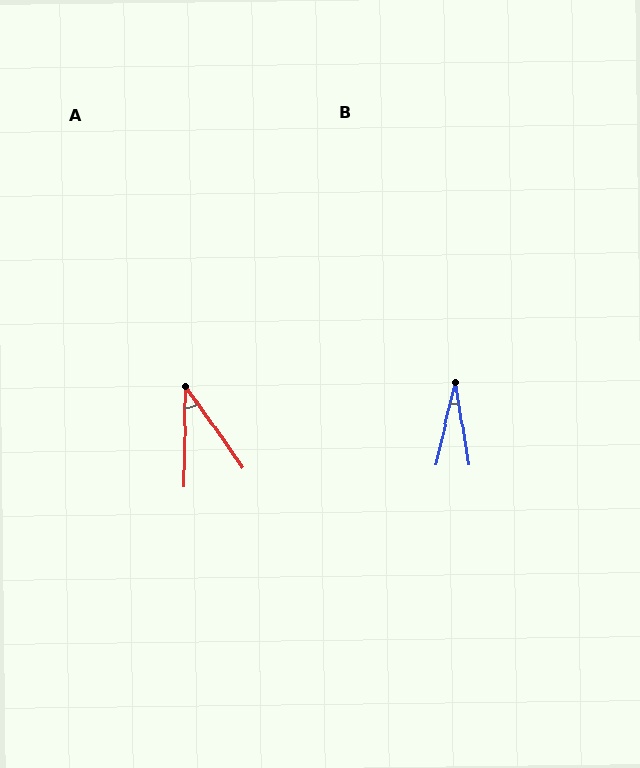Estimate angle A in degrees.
Approximately 36 degrees.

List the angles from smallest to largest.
B (22°), A (36°).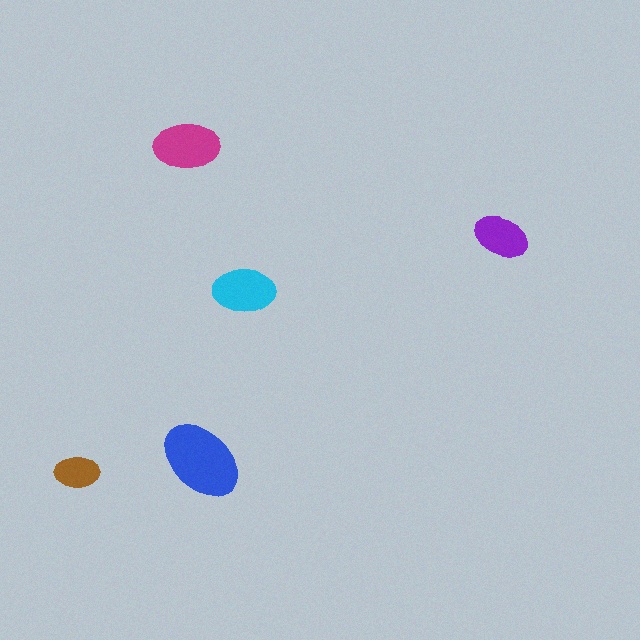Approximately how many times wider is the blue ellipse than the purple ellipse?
About 1.5 times wider.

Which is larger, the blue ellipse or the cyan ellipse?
The blue one.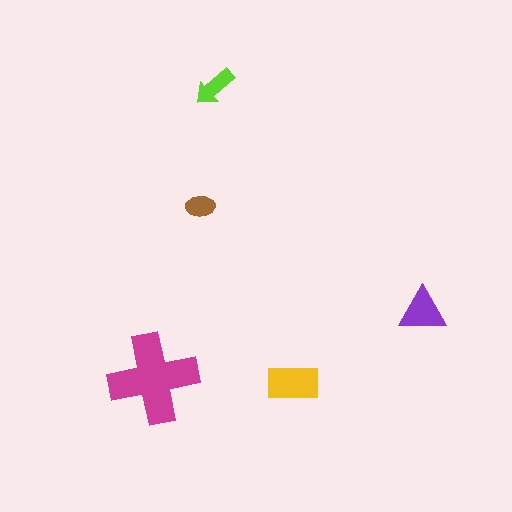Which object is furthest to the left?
The magenta cross is leftmost.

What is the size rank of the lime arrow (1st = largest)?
4th.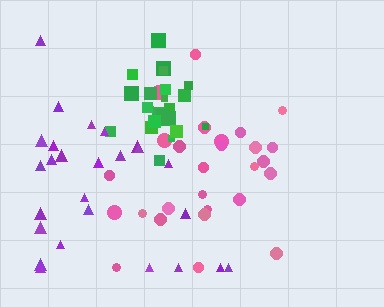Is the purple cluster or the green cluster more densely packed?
Green.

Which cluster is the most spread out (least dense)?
Purple.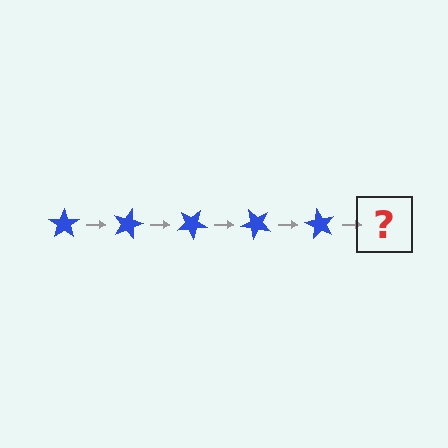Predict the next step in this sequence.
The next step is a blue star rotated 75 degrees.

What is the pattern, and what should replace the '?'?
The pattern is that the star rotates 15 degrees each step. The '?' should be a blue star rotated 75 degrees.